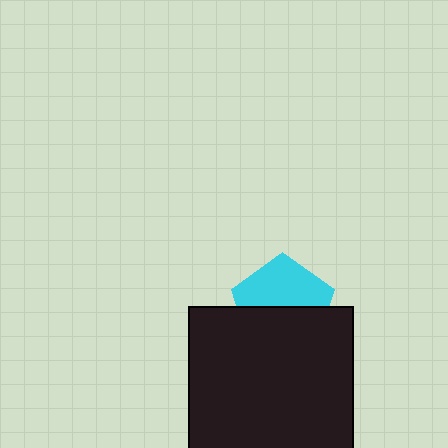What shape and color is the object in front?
The object in front is a black square.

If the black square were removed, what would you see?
You would see the complete cyan pentagon.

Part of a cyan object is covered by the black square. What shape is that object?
It is a pentagon.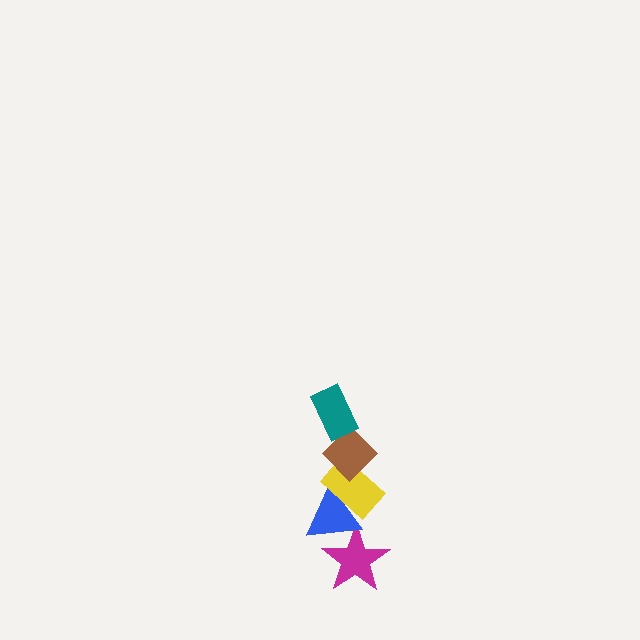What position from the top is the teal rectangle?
The teal rectangle is 1st from the top.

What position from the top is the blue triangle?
The blue triangle is 4th from the top.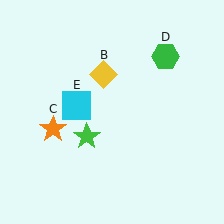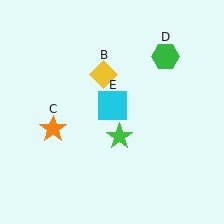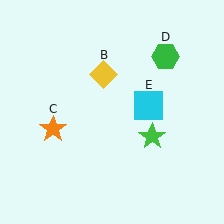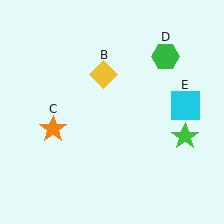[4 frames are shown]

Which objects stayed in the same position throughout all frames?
Yellow diamond (object B) and orange star (object C) and green hexagon (object D) remained stationary.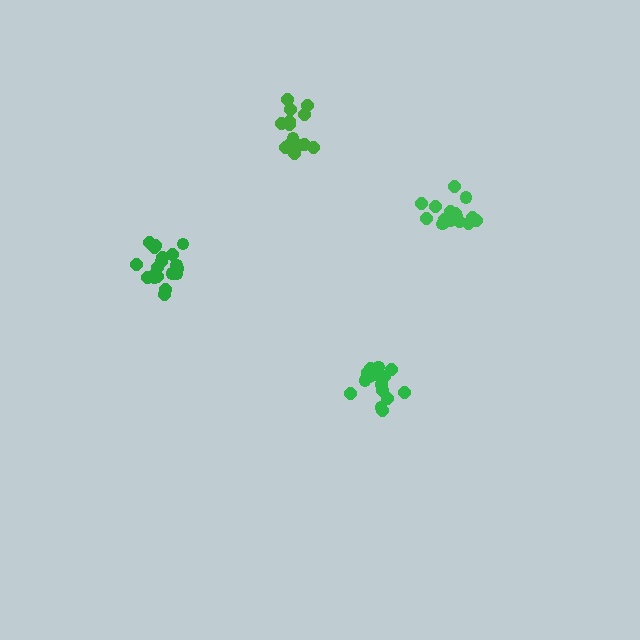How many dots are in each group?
Group 1: 17 dots, Group 2: 16 dots, Group 3: 19 dots, Group 4: 15 dots (67 total).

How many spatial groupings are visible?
There are 4 spatial groupings.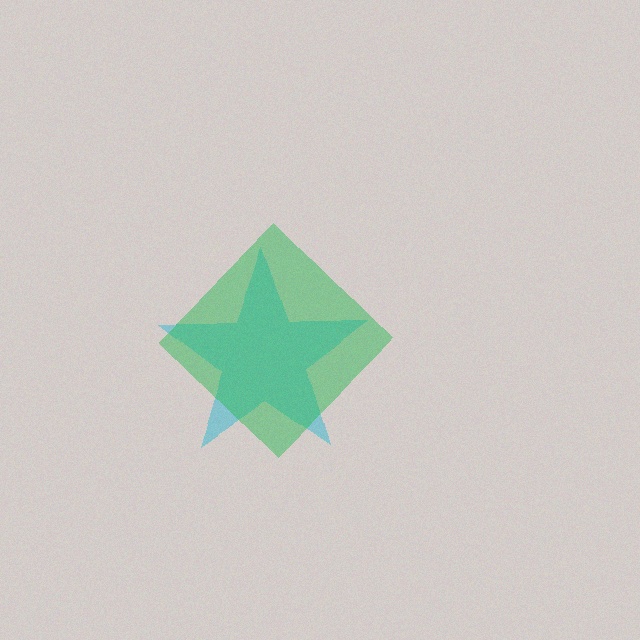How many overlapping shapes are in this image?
There are 2 overlapping shapes in the image.